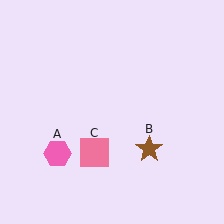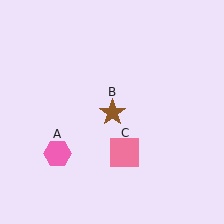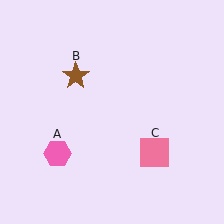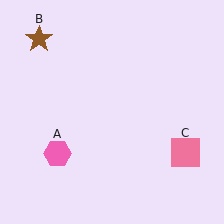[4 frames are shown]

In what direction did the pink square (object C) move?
The pink square (object C) moved right.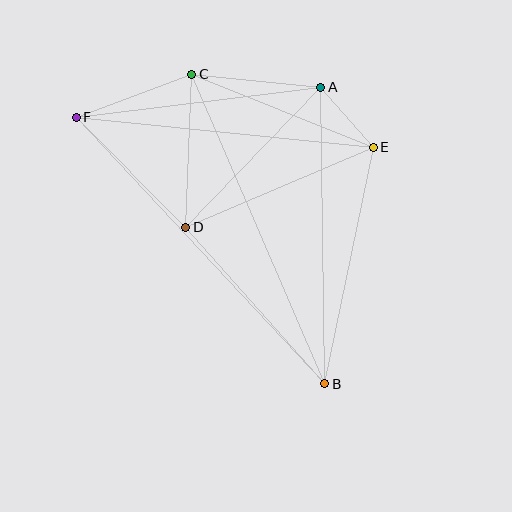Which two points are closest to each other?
Points A and E are closest to each other.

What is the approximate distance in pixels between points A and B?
The distance between A and B is approximately 296 pixels.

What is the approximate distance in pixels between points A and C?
The distance between A and C is approximately 130 pixels.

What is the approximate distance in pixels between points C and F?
The distance between C and F is approximately 123 pixels.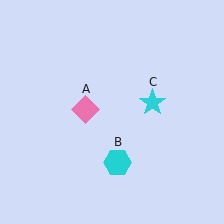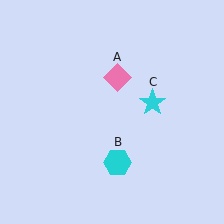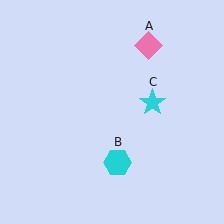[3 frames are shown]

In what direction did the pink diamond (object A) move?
The pink diamond (object A) moved up and to the right.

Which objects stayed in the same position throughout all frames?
Cyan hexagon (object B) and cyan star (object C) remained stationary.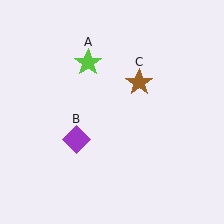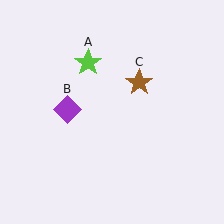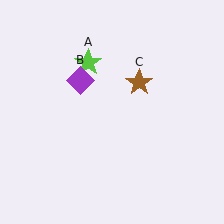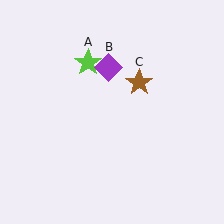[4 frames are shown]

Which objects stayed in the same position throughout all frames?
Lime star (object A) and brown star (object C) remained stationary.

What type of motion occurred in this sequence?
The purple diamond (object B) rotated clockwise around the center of the scene.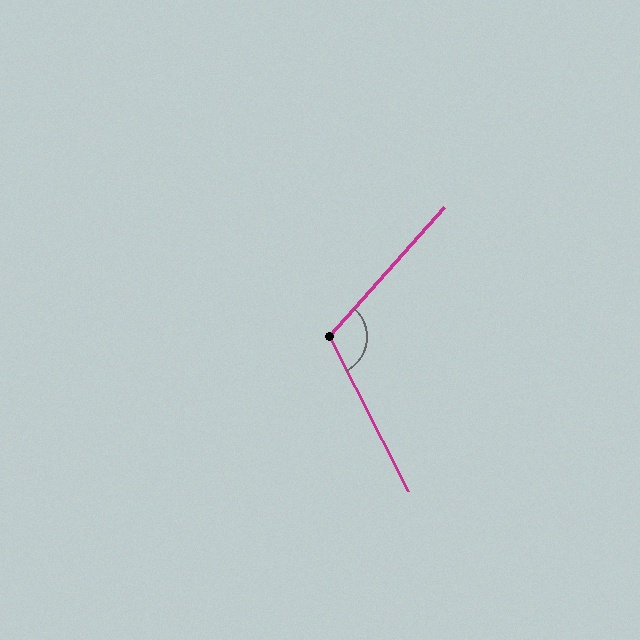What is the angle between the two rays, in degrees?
Approximately 111 degrees.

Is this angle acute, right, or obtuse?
It is obtuse.